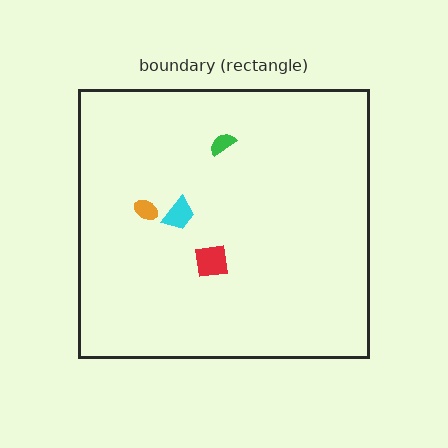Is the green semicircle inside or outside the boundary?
Inside.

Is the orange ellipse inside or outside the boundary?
Inside.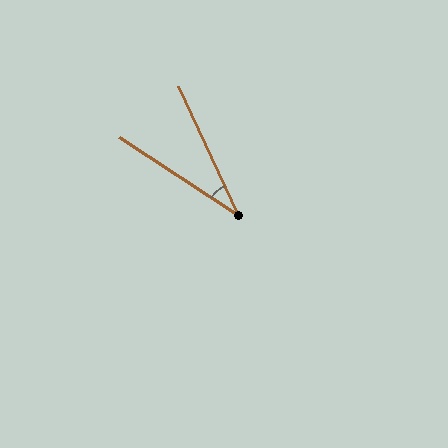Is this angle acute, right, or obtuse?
It is acute.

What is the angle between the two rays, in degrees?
Approximately 32 degrees.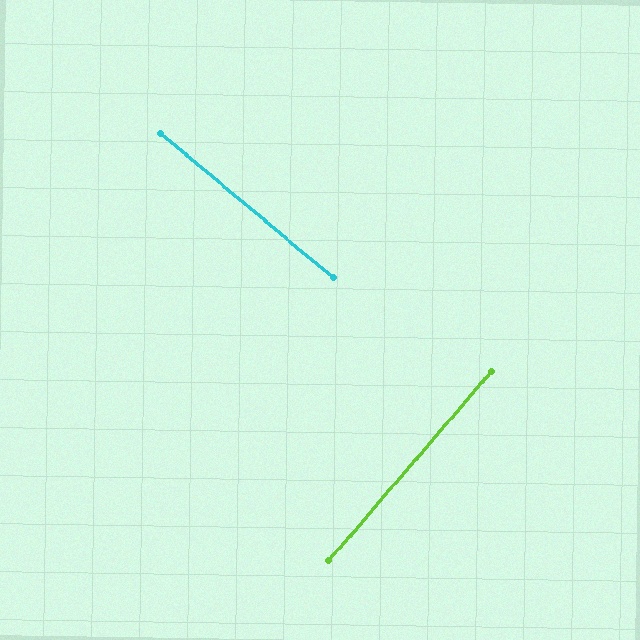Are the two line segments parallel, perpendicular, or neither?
Perpendicular — they meet at approximately 89°.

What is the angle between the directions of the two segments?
Approximately 89 degrees.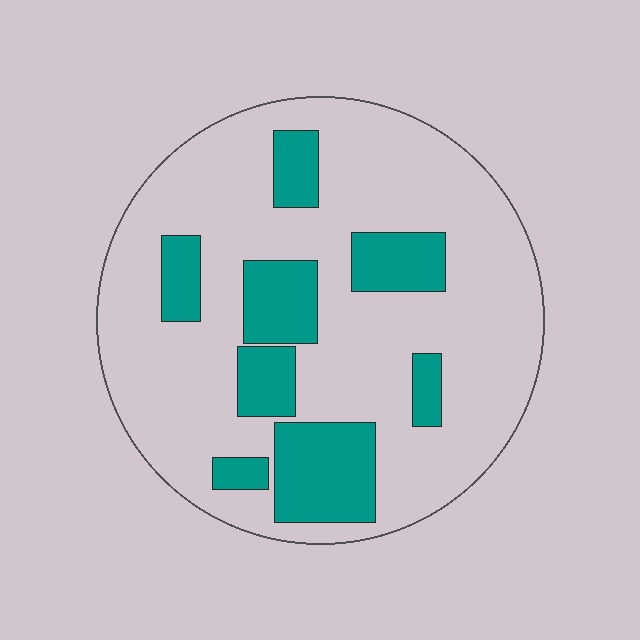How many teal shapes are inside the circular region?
8.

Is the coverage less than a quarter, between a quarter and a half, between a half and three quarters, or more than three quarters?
Less than a quarter.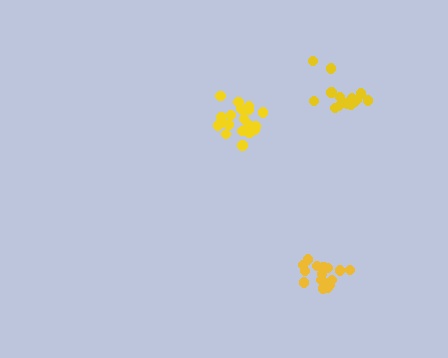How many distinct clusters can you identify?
There are 3 distinct clusters.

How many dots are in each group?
Group 1: 20 dots, Group 2: 15 dots, Group 3: 16 dots (51 total).